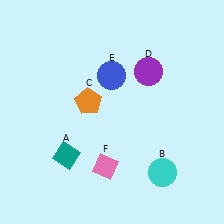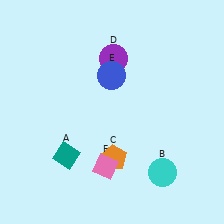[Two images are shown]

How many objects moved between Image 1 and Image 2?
2 objects moved between the two images.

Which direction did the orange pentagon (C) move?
The orange pentagon (C) moved down.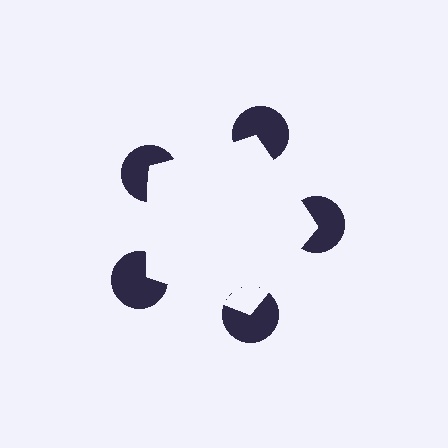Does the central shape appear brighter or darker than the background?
It typically appears slightly brighter than the background, even though no actual brightness change is drawn.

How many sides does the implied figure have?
5 sides.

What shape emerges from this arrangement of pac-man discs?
An illusory pentagon — its edges are inferred from the aligned wedge cuts in the pac-man discs, not physically drawn.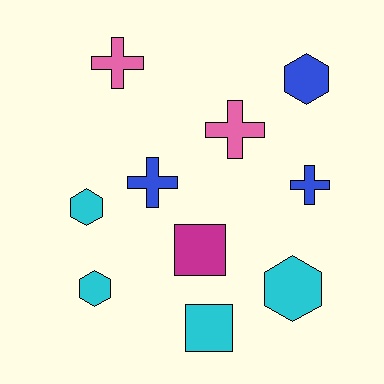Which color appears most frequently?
Cyan, with 4 objects.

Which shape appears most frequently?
Cross, with 4 objects.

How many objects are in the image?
There are 10 objects.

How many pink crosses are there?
There are 2 pink crosses.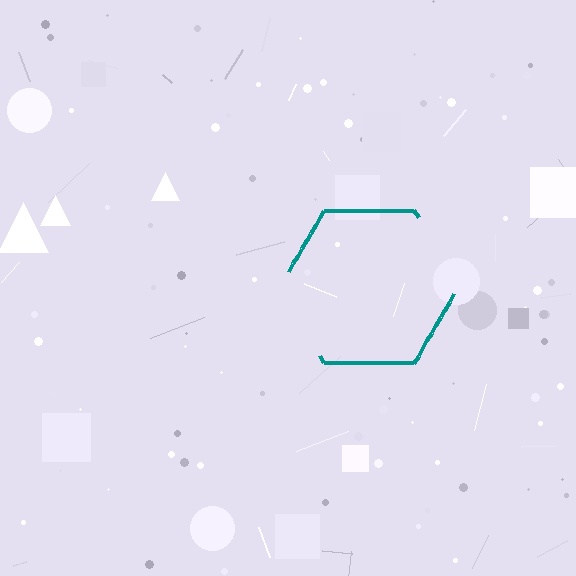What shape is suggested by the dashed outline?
The dashed outline suggests a hexagon.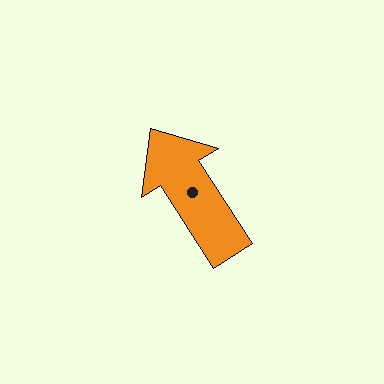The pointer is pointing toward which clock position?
Roughly 11 o'clock.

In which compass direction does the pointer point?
Northwest.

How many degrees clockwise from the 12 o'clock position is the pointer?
Approximately 327 degrees.